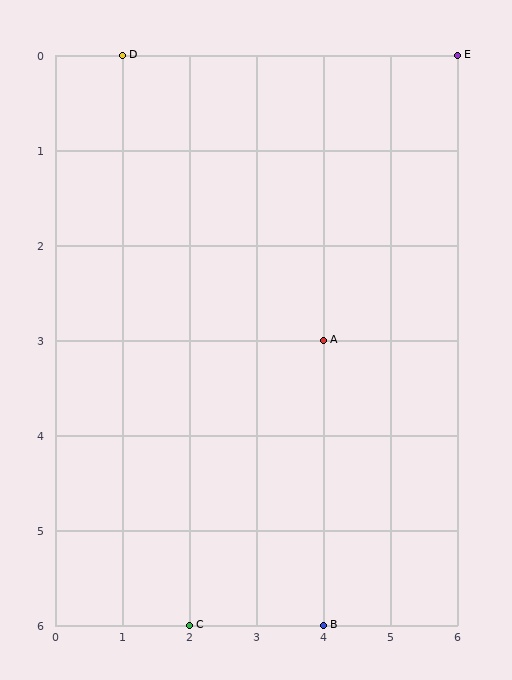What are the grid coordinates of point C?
Point C is at grid coordinates (2, 6).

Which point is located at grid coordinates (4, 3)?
Point A is at (4, 3).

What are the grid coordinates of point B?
Point B is at grid coordinates (4, 6).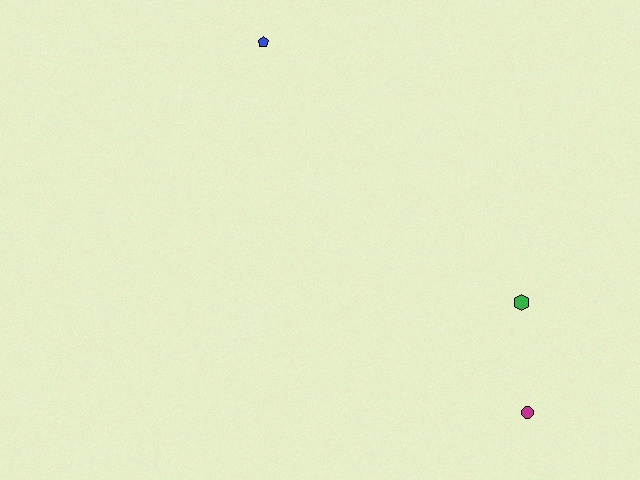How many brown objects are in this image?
There are no brown objects.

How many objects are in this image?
There are 3 objects.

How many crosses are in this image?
There are no crosses.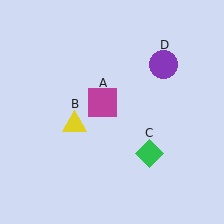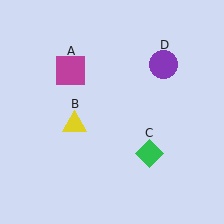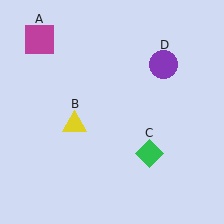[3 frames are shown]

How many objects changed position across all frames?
1 object changed position: magenta square (object A).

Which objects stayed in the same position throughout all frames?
Yellow triangle (object B) and green diamond (object C) and purple circle (object D) remained stationary.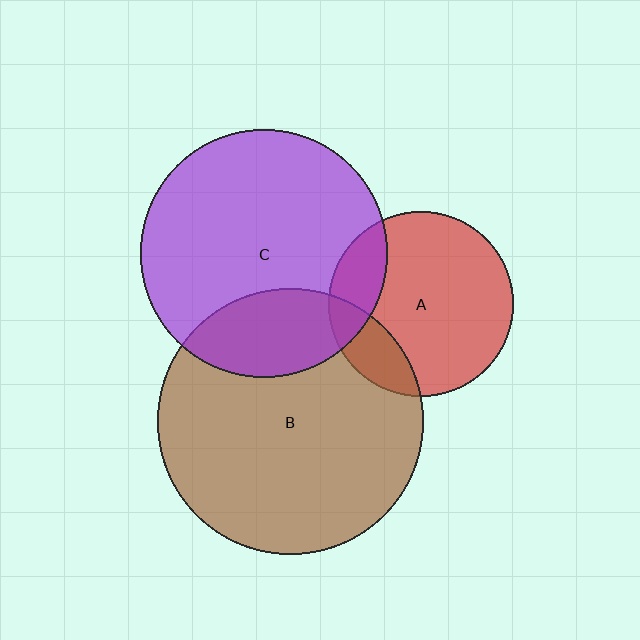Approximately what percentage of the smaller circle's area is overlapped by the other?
Approximately 25%.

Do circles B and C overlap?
Yes.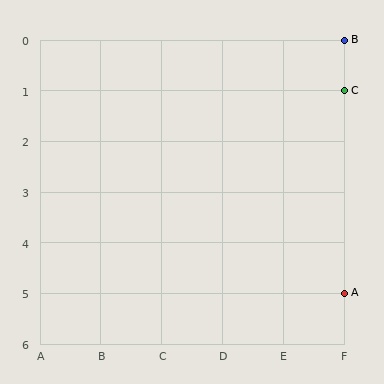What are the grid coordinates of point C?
Point C is at grid coordinates (F, 1).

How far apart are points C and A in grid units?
Points C and A are 4 rows apart.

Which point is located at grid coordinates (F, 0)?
Point B is at (F, 0).